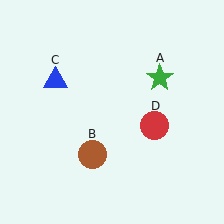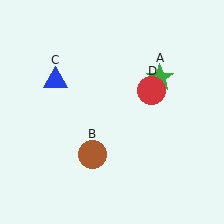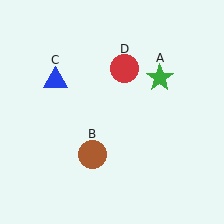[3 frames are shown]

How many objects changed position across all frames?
1 object changed position: red circle (object D).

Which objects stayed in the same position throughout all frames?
Green star (object A) and brown circle (object B) and blue triangle (object C) remained stationary.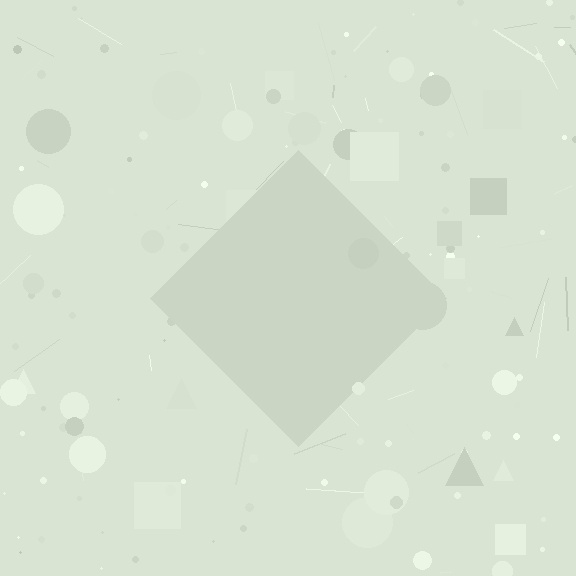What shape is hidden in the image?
A diamond is hidden in the image.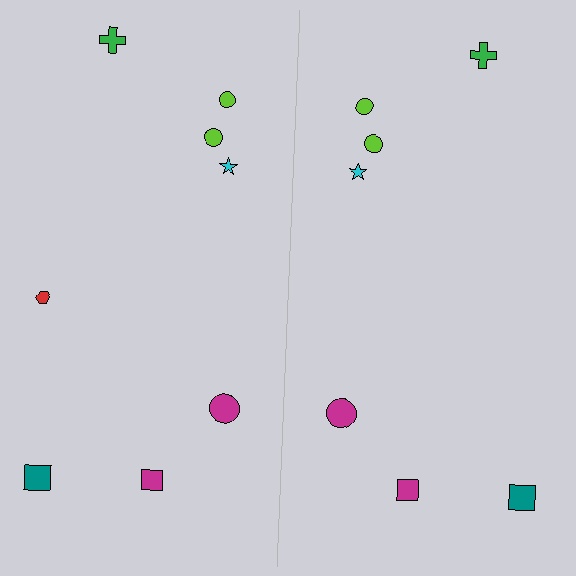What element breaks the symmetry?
A red hexagon is missing from the right side.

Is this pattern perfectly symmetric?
No, the pattern is not perfectly symmetric. A red hexagon is missing from the right side.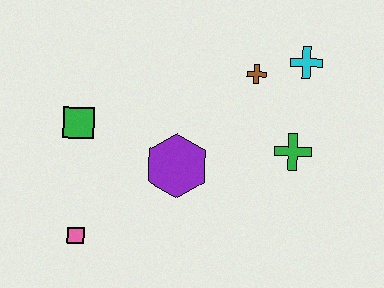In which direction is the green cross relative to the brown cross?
The green cross is below the brown cross.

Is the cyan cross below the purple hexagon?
No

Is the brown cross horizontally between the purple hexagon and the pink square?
No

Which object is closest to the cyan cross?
The brown cross is closest to the cyan cross.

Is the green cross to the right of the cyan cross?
No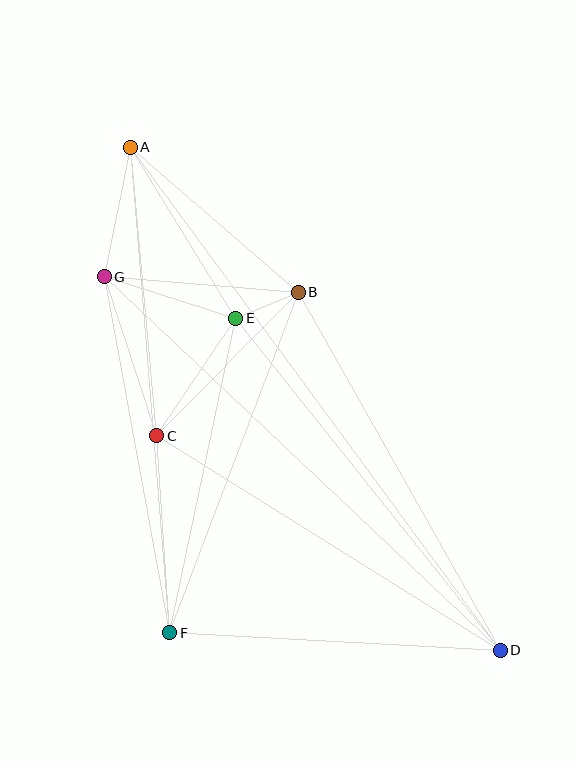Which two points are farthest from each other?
Points A and D are farthest from each other.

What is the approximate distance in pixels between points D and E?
The distance between D and E is approximately 425 pixels.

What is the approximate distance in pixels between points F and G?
The distance between F and G is approximately 362 pixels.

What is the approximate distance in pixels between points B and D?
The distance between B and D is approximately 411 pixels.